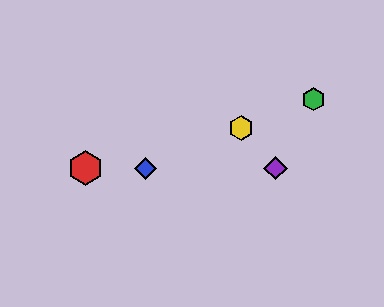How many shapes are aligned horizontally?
3 shapes (the red hexagon, the blue diamond, the purple diamond) are aligned horizontally.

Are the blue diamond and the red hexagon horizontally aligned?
Yes, both are at y≈168.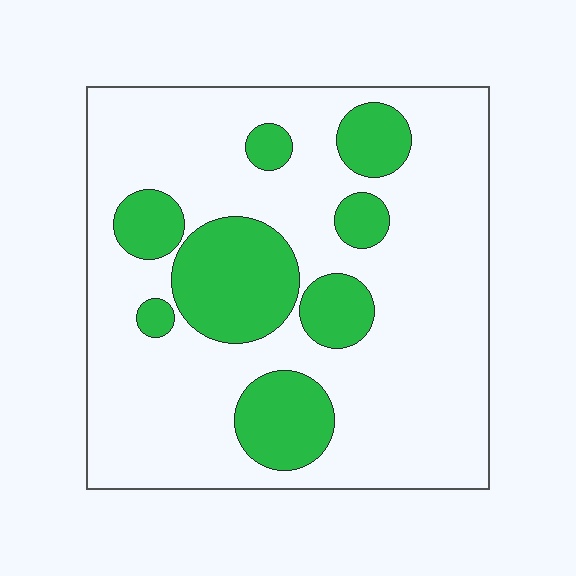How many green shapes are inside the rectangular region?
8.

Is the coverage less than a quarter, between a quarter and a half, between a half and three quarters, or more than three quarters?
Less than a quarter.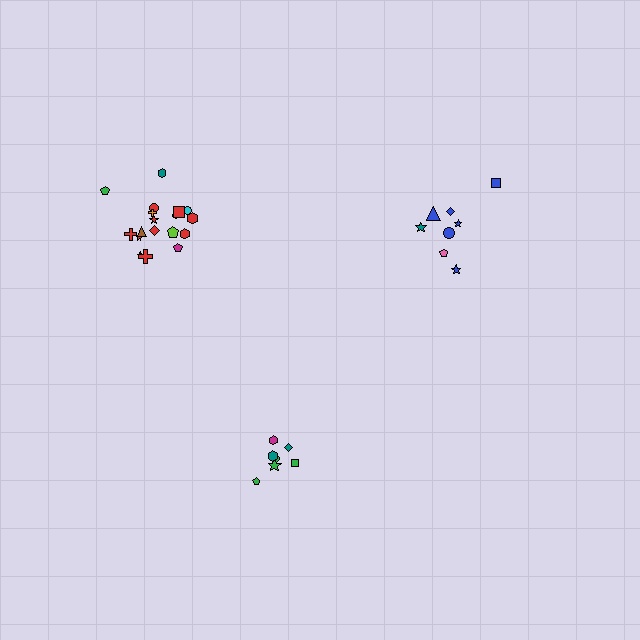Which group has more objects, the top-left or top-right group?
The top-left group.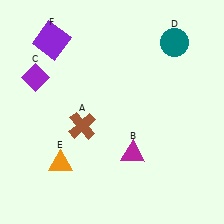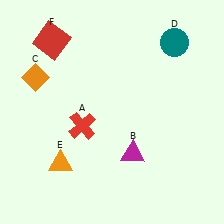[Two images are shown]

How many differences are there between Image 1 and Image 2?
There are 3 differences between the two images.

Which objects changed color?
A changed from brown to red. C changed from purple to orange. F changed from purple to red.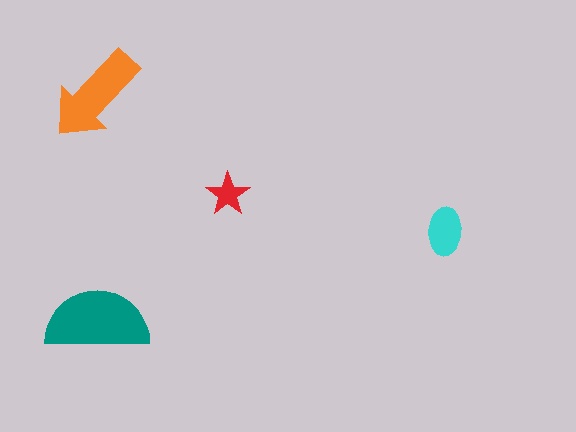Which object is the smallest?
The red star.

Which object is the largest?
The teal semicircle.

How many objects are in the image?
There are 4 objects in the image.